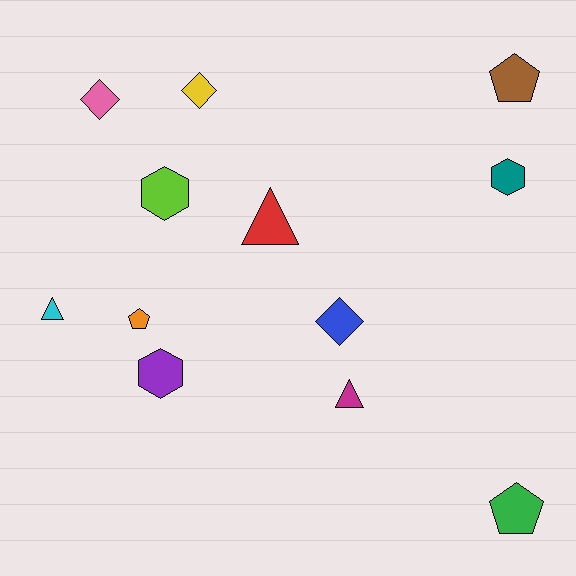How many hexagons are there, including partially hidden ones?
There are 3 hexagons.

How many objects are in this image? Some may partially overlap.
There are 12 objects.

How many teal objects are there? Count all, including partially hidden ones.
There is 1 teal object.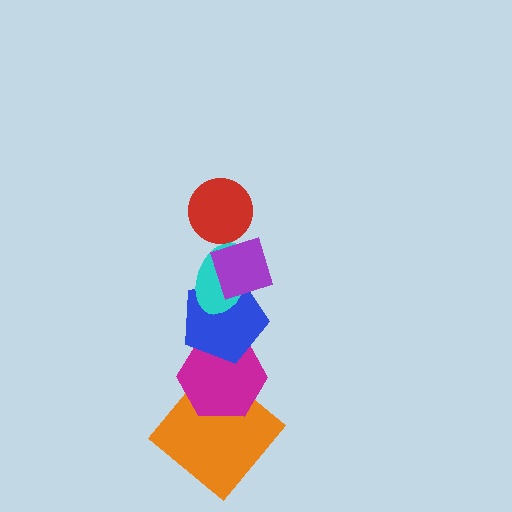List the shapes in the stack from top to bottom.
From top to bottom: the red circle, the purple diamond, the cyan ellipse, the blue pentagon, the magenta hexagon, the orange diamond.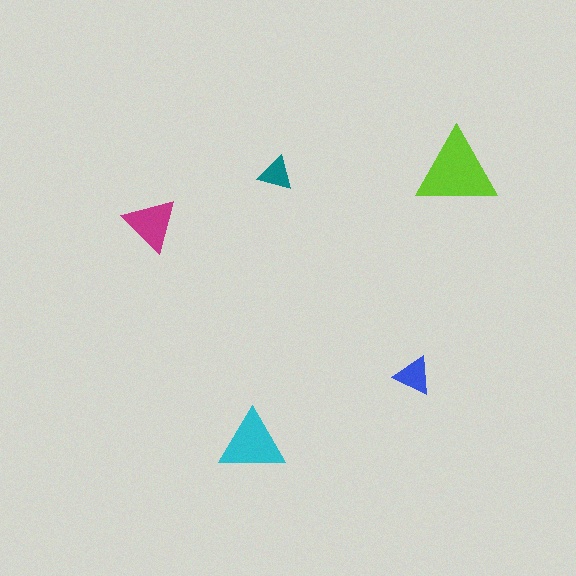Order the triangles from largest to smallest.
the lime one, the cyan one, the magenta one, the blue one, the teal one.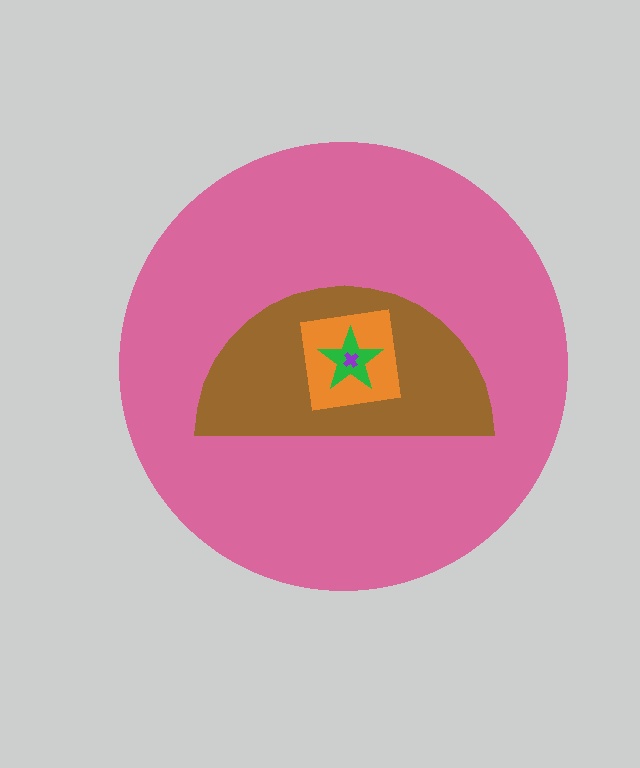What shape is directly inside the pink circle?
The brown semicircle.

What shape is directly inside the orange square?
The green star.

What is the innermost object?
The purple cross.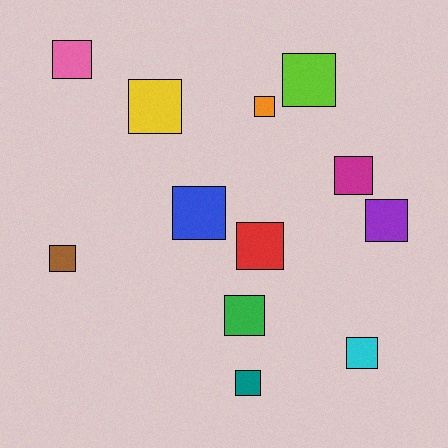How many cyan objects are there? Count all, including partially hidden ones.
There is 1 cyan object.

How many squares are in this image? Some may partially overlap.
There are 12 squares.